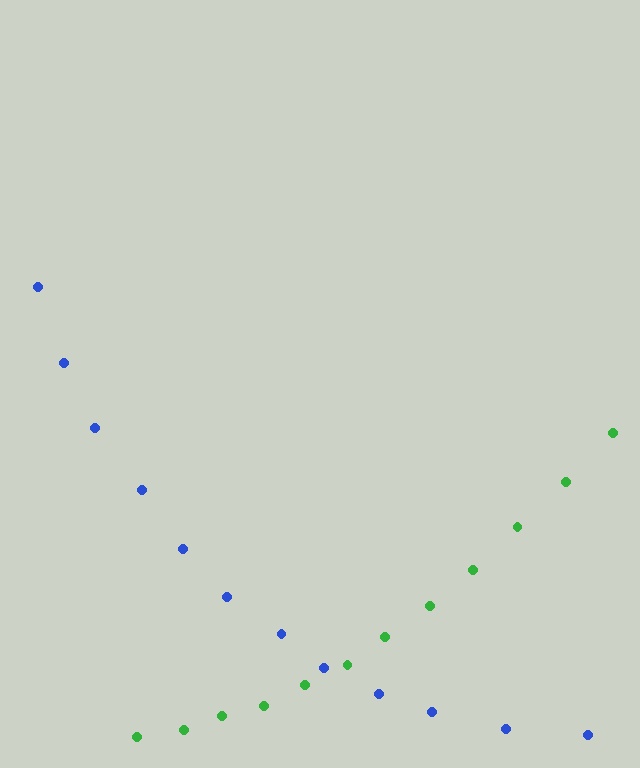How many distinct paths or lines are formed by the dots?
There are 2 distinct paths.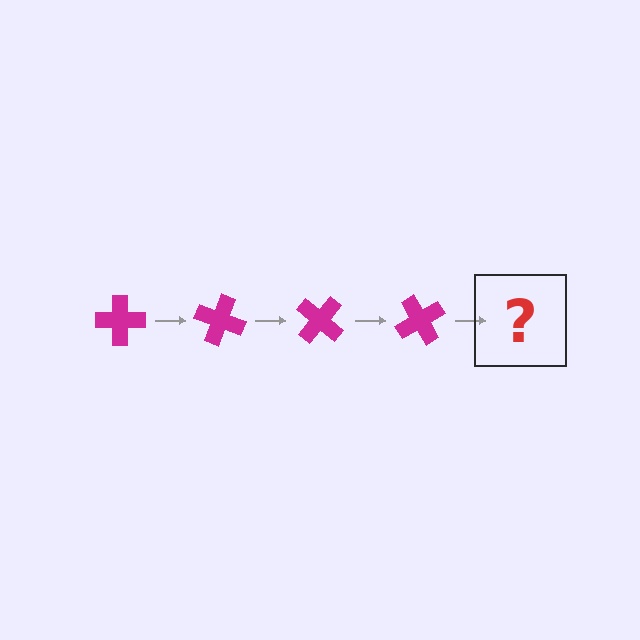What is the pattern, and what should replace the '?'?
The pattern is that the cross rotates 20 degrees each step. The '?' should be a magenta cross rotated 80 degrees.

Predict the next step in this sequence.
The next step is a magenta cross rotated 80 degrees.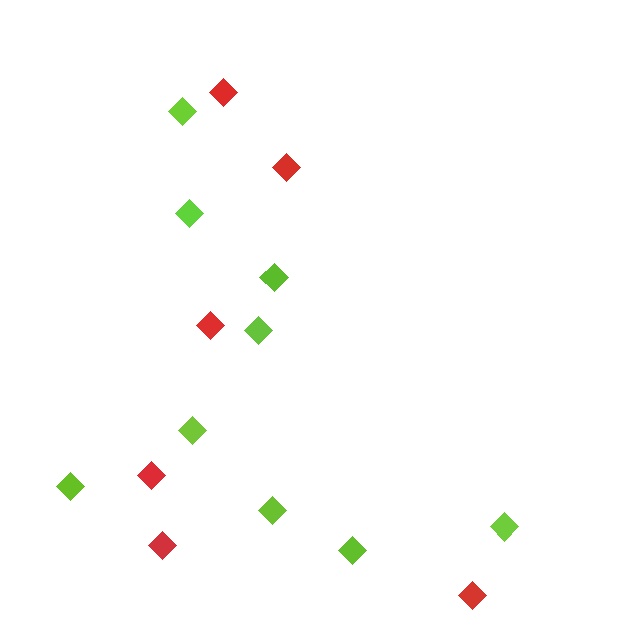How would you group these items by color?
There are 2 groups: one group of red diamonds (6) and one group of lime diamonds (9).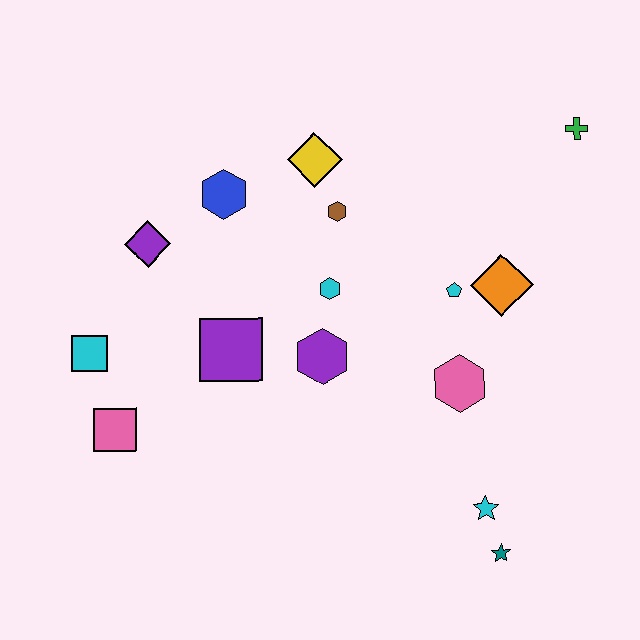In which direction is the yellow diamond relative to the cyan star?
The yellow diamond is above the cyan star.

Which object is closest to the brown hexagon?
The yellow diamond is closest to the brown hexagon.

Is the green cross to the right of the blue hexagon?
Yes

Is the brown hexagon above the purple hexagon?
Yes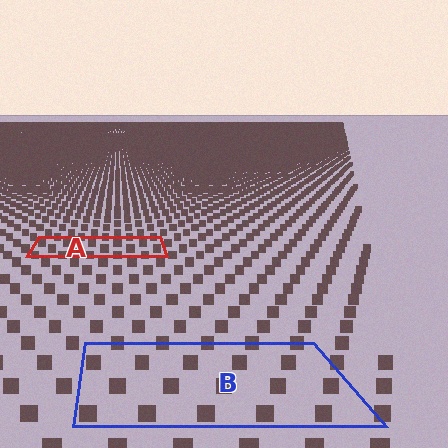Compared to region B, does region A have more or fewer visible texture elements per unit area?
Region A has more texture elements per unit area — they are packed more densely because it is farther away.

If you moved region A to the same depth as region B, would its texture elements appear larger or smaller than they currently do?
They would appear larger. At a closer depth, the same texture elements are projected at a bigger on-screen size.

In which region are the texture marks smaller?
The texture marks are smaller in region A, because it is farther away.